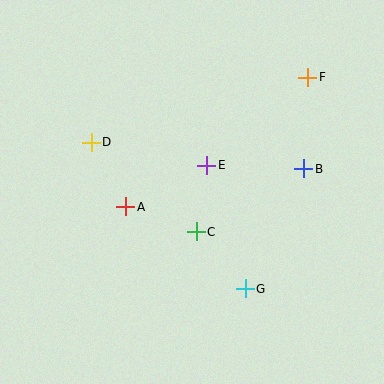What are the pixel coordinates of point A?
Point A is at (126, 207).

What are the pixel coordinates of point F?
Point F is at (308, 77).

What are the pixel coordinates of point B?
Point B is at (304, 169).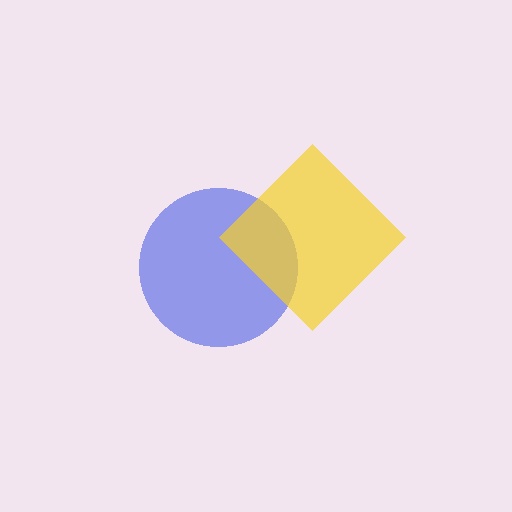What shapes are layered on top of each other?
The layered shapes are: a blue circle, a yellow diamond.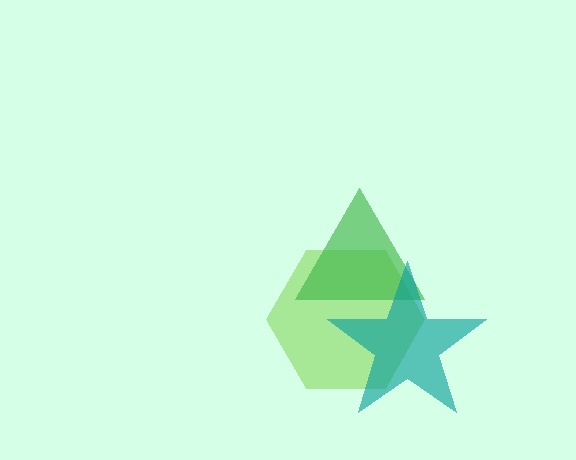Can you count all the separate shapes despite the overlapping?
Yes, there are 3 separate shapes.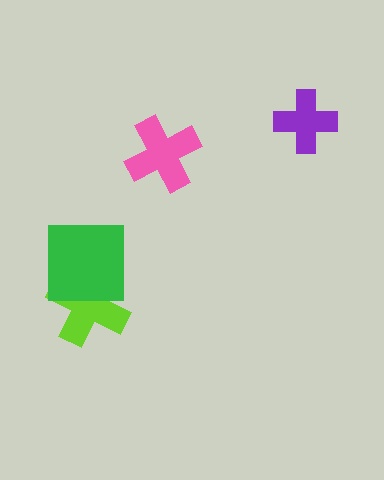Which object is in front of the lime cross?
The green square is in front of the lime cross.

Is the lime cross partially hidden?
Yes, it is partially covered by another shape.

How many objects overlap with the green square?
1 object overlaps with the green square.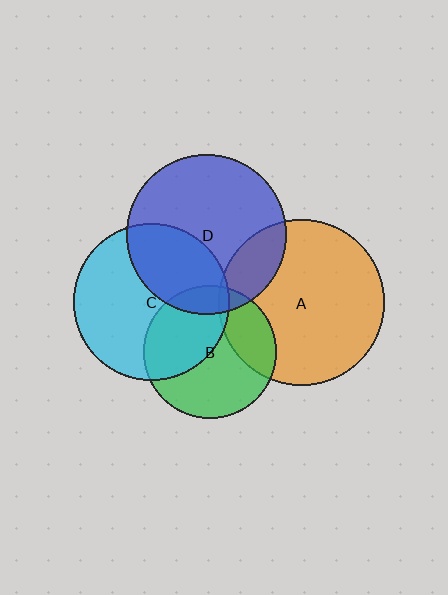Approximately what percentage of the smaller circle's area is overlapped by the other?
Approximately 10%.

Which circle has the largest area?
Circle A (orange).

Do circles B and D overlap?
Yes.